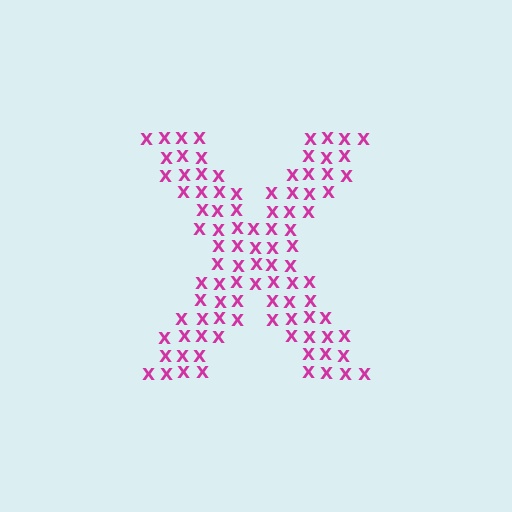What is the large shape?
The large shape is the letter X.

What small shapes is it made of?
It is made of small letter X's.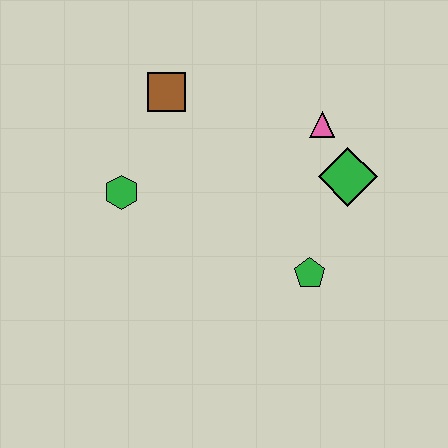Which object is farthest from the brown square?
The green pentagon is farthest from the brown square.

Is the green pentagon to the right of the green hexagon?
Yes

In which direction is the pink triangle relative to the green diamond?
The pink triangle is above the green diamond.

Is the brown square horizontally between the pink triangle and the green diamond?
No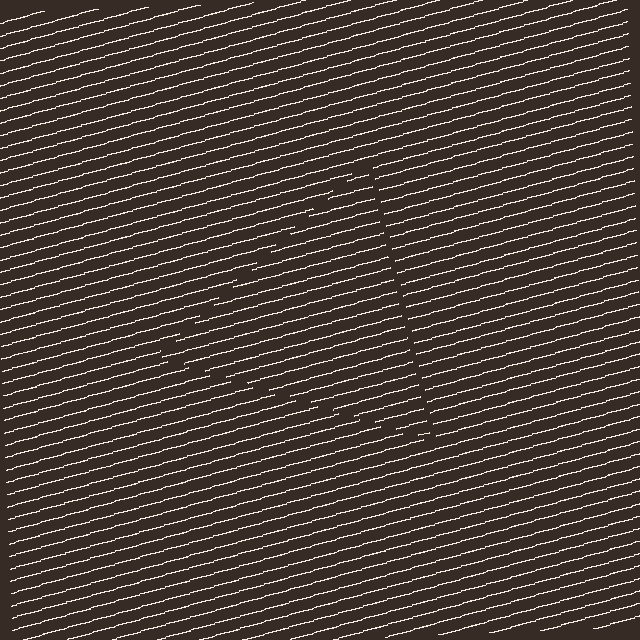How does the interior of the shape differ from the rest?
The interior of the shape contains the same grating, shifted by half a period — the contour is defined by the phase discontinuity where line-ends from the inner and outer gratings abut.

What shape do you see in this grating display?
An illusory triangle. The interior of the shape contains the same grating, shifted by half a period — the contour is defined by the phase discontinuity where line-ends from the inner and outer gratings abut.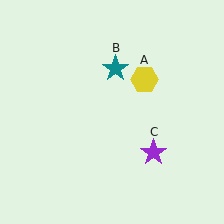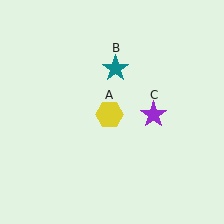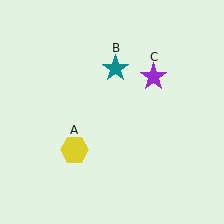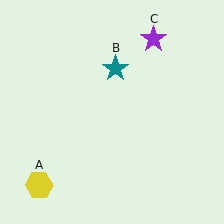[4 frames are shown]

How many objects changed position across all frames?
2 objects changed position: yellow hexagon (object A), purple star (object C).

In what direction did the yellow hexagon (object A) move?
The yellow hexagon (object A) moved down and to the left.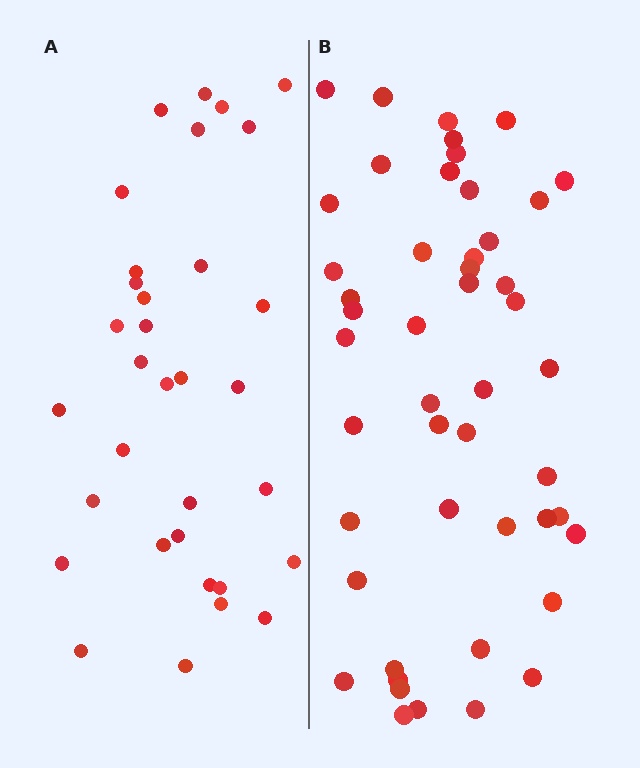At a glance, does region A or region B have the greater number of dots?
Region B (the right region) has more dots.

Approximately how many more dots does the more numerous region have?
Region B has approximately 15 more dots than region A.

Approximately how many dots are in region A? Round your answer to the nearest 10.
About 30 dots. (The exact count is 33, which rounds to 30.)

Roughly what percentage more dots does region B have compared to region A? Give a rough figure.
About 45% more.